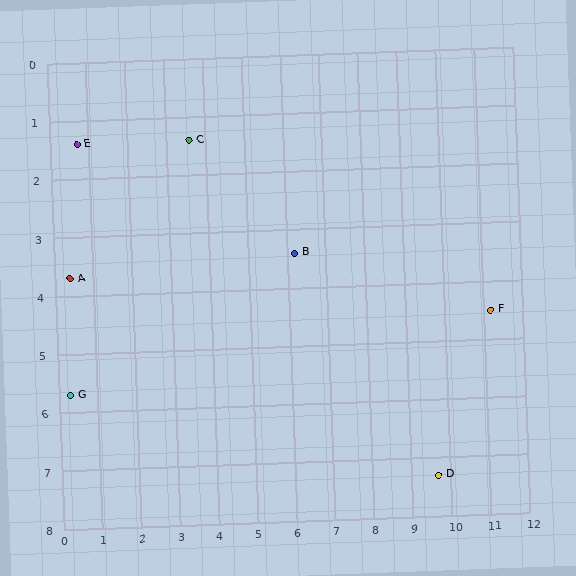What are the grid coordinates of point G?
Point G is at approximately (0.3, 5.7).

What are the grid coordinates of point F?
Point F is at approximately (11.2, 4.5).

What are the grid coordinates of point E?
Point E is at approximately (0.7, 1.4).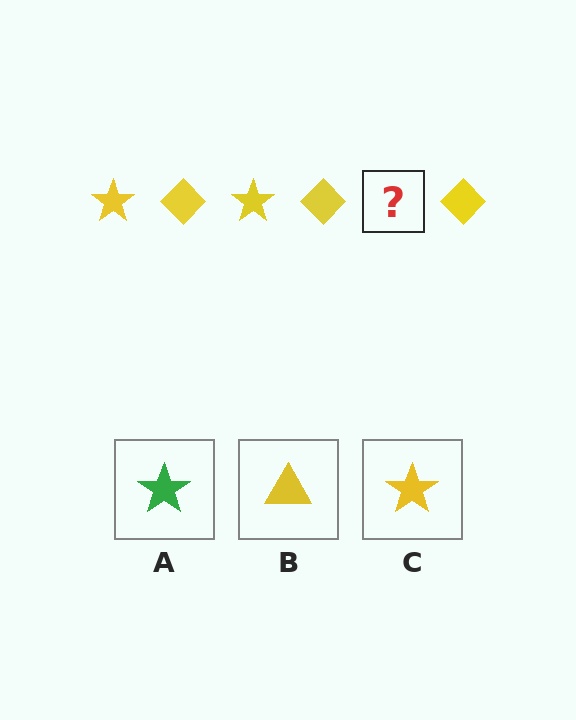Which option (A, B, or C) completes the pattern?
C.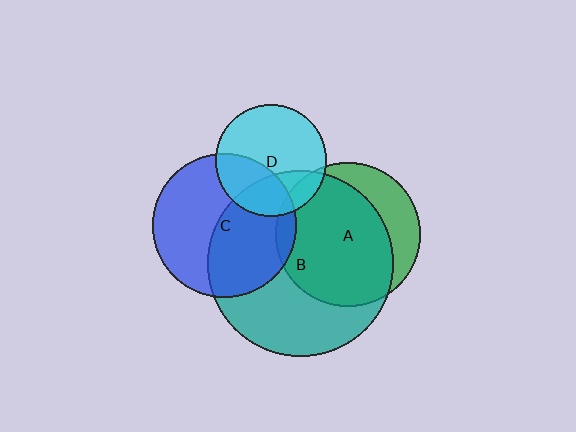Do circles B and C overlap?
Yes.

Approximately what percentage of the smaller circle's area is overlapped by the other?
Approximately 50%.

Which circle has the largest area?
Circle B (teal).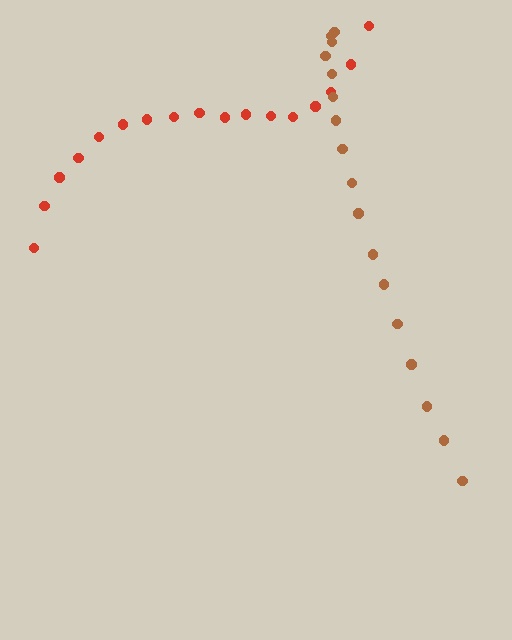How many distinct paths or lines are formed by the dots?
There are 2 distinct paths.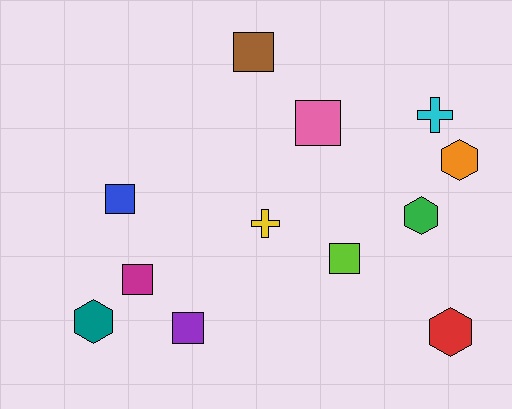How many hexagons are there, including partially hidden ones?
There are 4 hexagons.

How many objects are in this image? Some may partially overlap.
There are 12 objects.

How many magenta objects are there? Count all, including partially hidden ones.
There is 1 magenta object.